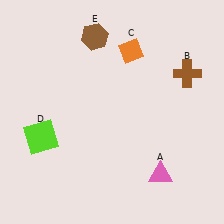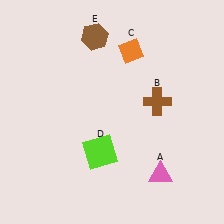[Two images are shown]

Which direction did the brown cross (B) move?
The brown cross (B) moved left.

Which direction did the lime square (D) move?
The lime square (D) moved right.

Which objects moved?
The objects that moved are: the brown cross (B), the lime square (D).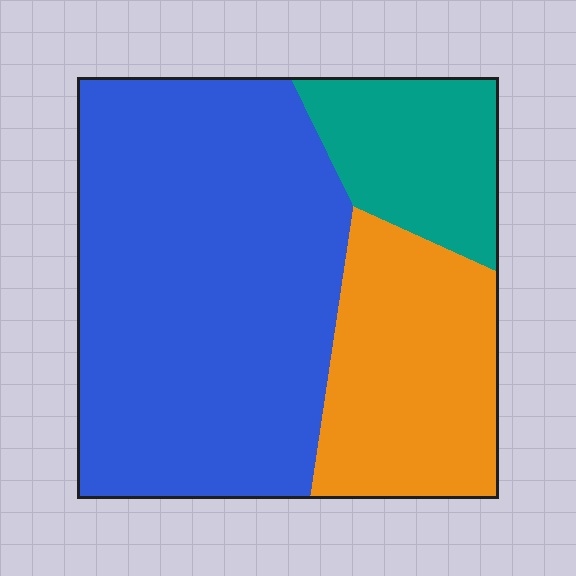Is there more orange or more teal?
Orange.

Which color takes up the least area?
Teal, at roughly 15%.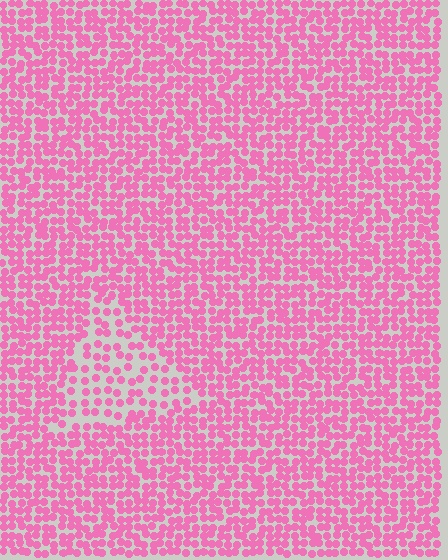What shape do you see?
I see a triangle.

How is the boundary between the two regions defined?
The boundary is defined by a change in element density (approximately 1.9x ratio). All elements are the same color, size, and shape.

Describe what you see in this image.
The image contains small pink elements arranged at two different densities. A triangle-shaped region is visible where the elements are less densely packed than the surrounding area.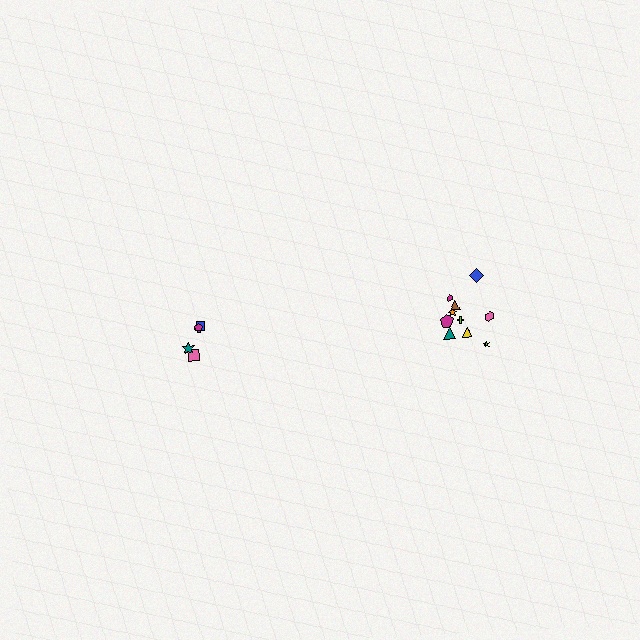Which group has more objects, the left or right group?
The right group.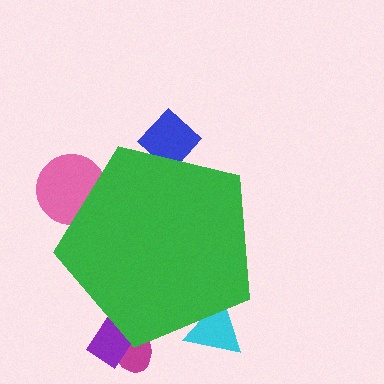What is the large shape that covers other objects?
A green pentagon.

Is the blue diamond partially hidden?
Yes, the blue diamond is partially hidden behind the green pentagon.